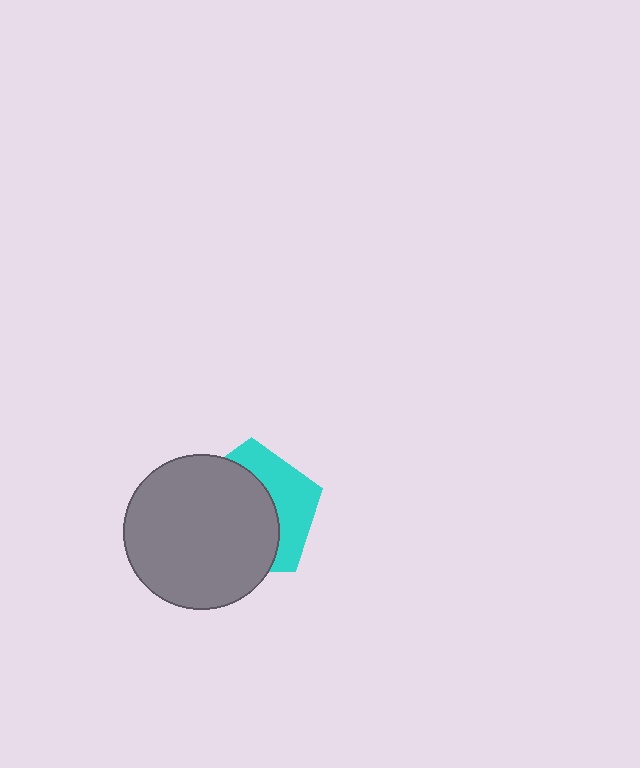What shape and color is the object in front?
The object in front is a gray circle.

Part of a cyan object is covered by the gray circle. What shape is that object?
It is a pentagon.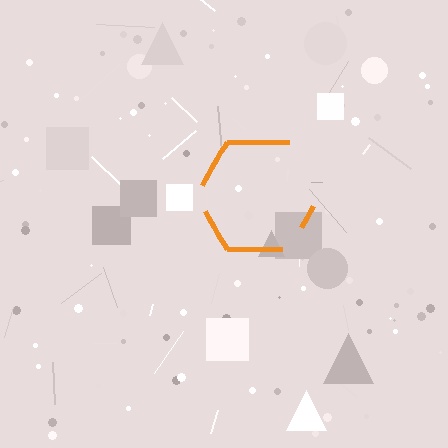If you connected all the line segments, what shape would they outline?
They would outline a hexagon.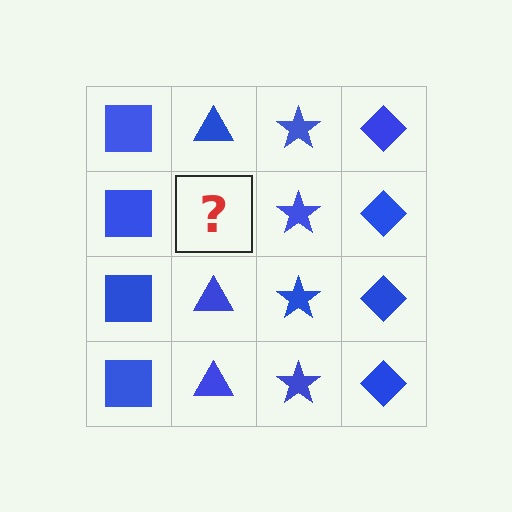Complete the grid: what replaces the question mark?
The question mark should be replaced with a blue triangle.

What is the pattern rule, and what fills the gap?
The rule is that each column has a consistent shape. The gap should be filled with a blue triangle.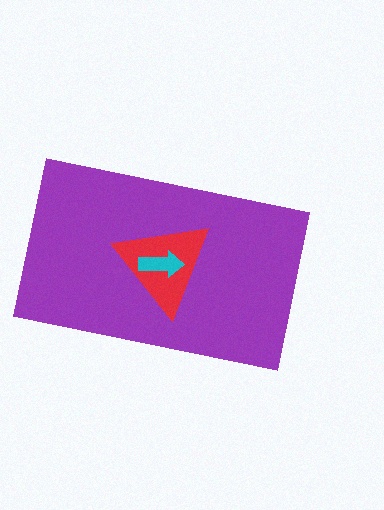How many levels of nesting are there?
3.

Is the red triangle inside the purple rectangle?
Yes.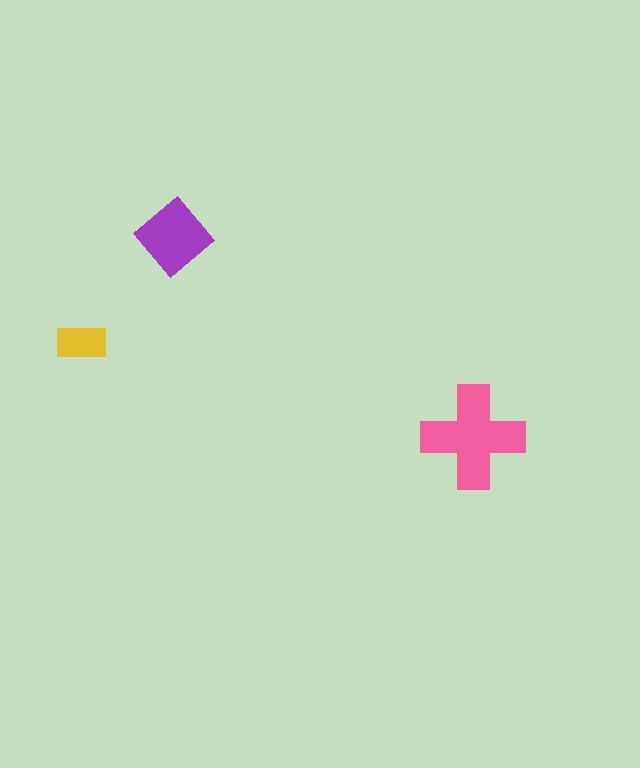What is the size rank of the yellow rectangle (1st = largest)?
3rd.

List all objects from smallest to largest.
The yellow rectangle, the purple diamond, the pink cross.